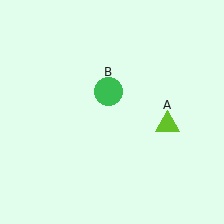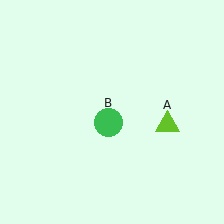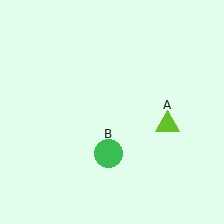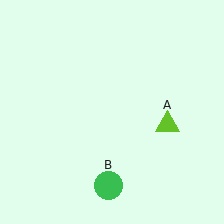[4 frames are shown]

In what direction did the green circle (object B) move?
The green circle (object B) moved down.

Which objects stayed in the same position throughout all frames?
Lime triangle (object A) remained stationary.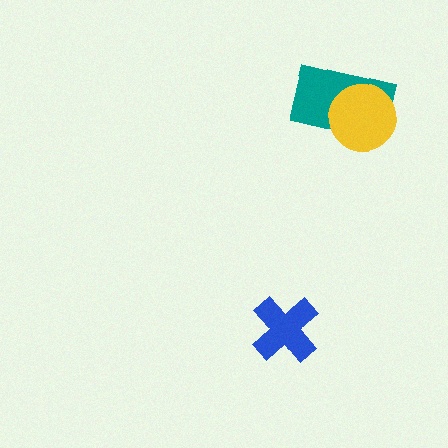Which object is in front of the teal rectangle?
The yellow circle is in front of the teal rectangle.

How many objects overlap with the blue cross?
0 objects overlap with the blue cross.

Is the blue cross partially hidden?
No, no other shape covers it.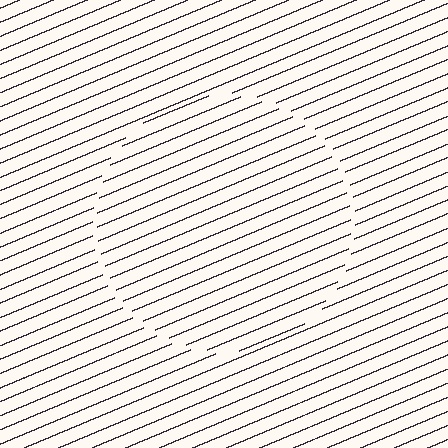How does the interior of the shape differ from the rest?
The interior of the shape contains the same grating, shifted by half a period — the contour is defined by the phase discontinuity where line-ends from the inner and outer gratings abut.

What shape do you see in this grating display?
An illusory circle. The interior of the shape contains the same grating, shifted by half a period — the contour is defined by the phase discontinuity where line-ends from the inner and outer gratings abut.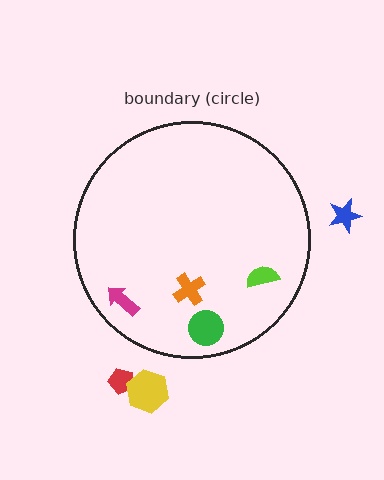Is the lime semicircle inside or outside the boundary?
Inside.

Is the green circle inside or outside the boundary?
Inside.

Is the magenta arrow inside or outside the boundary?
Inside.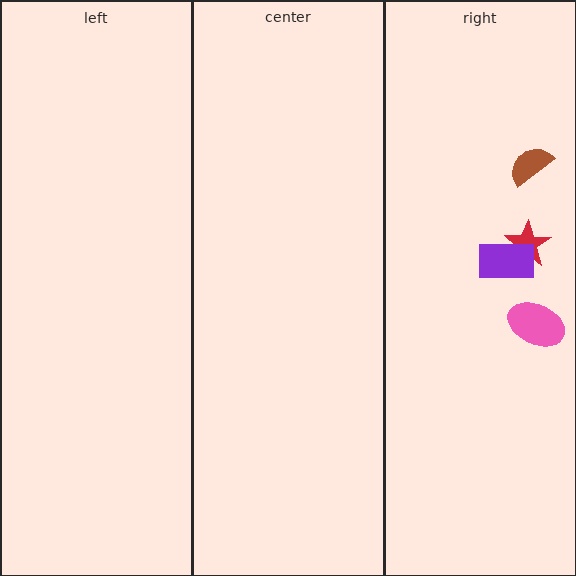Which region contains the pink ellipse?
The right region.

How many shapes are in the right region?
4.